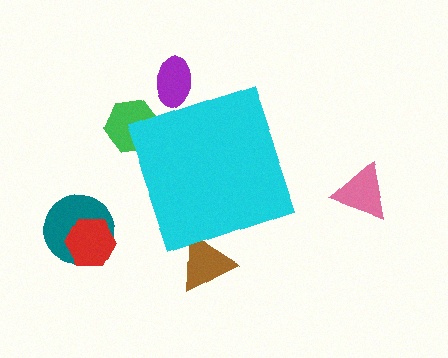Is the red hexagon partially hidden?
No, the red hexagon is fully visible.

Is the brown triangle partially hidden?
Yes, the brown triangle is partially hidden behind the cyan diamond.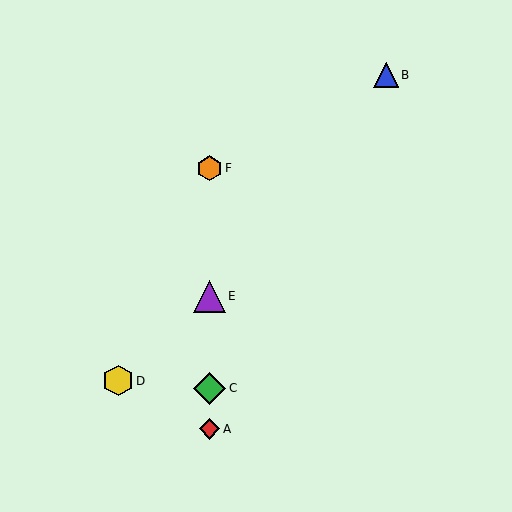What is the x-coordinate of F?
Object F is at x≈210.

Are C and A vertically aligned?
Yes, both are at x≈210.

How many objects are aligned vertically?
4 objects (A, C, E, F) are aligned vertically.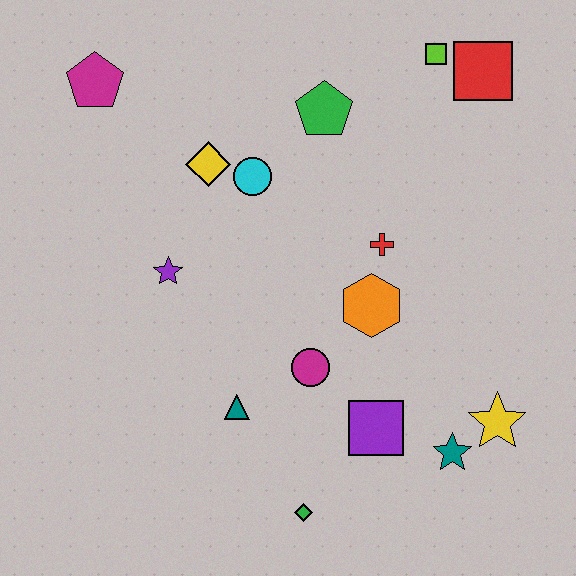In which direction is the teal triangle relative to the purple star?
The teal triangle is below the purple star.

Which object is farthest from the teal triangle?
The red square is farthest from the teal triangle.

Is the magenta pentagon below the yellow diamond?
No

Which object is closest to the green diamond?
The purple square is closest to the green diamond.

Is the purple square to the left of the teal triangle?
No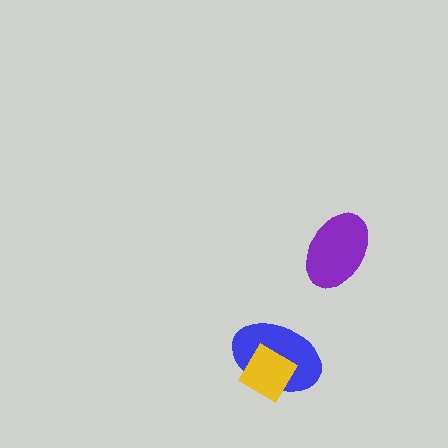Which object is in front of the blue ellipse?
The yellow diamond is in front of the blue ellipse.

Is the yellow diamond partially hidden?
No, no other shape covers it.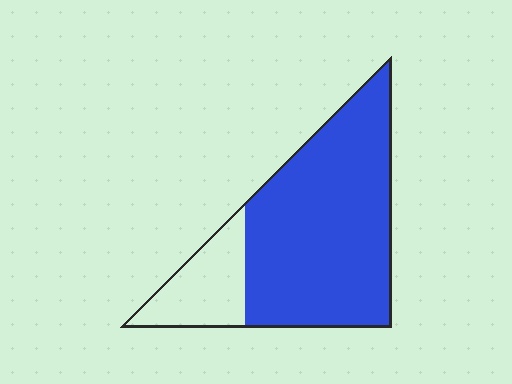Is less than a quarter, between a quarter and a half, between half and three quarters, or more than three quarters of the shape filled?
More than three quarters.